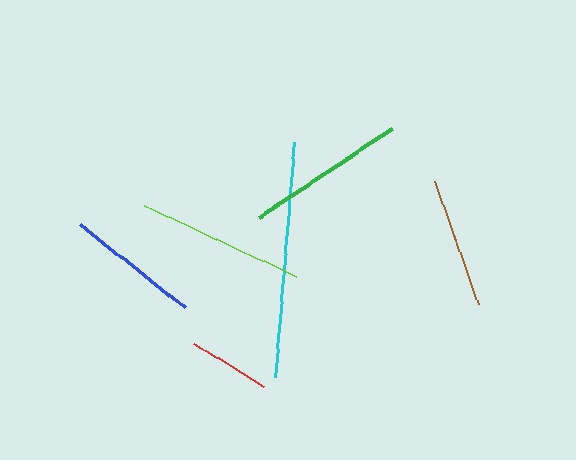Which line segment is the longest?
The cyan line is the longest at approximately 236 pixels.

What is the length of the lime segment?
The lime segment is approximately 167 pixels long.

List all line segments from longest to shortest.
From longest to shortest: cyan, lime, green, blue, brown, red.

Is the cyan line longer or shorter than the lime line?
The cyan line is longer than the lime line.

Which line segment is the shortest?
The red line is the shortest at approximately 82 pixels.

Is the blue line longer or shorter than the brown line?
The blue line is longer than the brown line.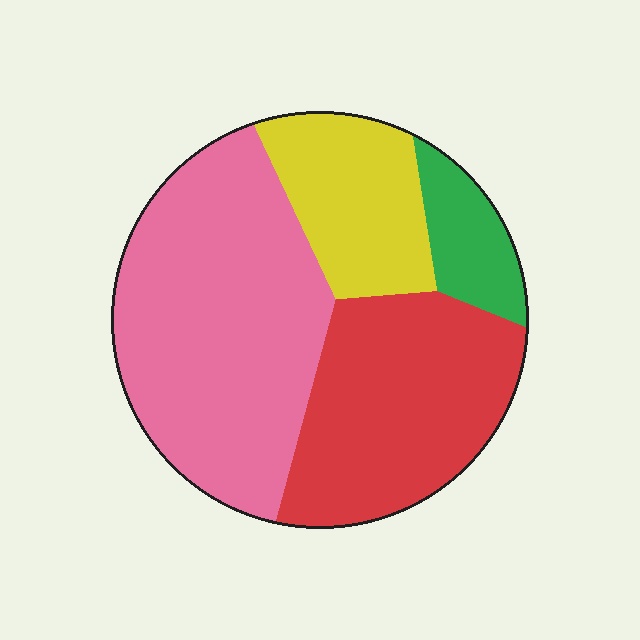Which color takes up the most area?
Pink, at roughly 45%.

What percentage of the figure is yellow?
Yellow covers roughly 15% of the figure.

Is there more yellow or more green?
Yellow.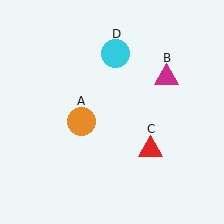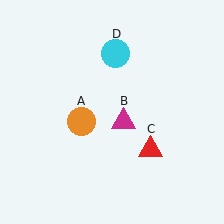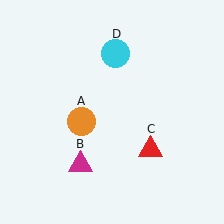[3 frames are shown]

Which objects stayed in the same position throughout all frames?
Orange circle (object A) and red triangle (object C) and cyan circle (object D) remained stationary.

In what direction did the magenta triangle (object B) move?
The magenta triangle (object B) moved down and to the left.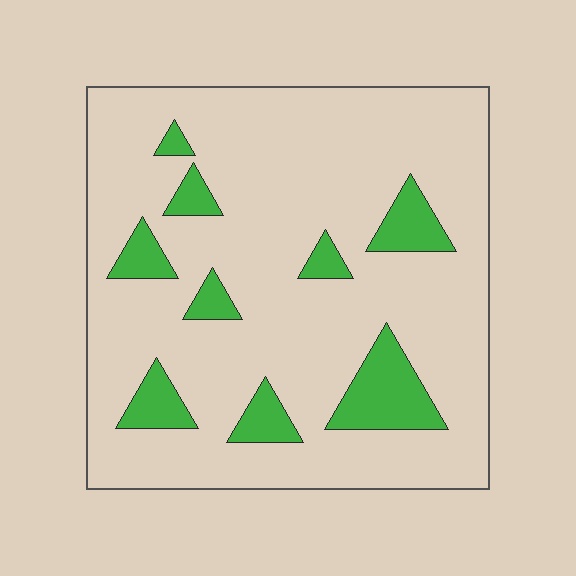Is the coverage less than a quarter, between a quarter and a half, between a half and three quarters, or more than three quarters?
Less than a quarter.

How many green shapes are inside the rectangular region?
9.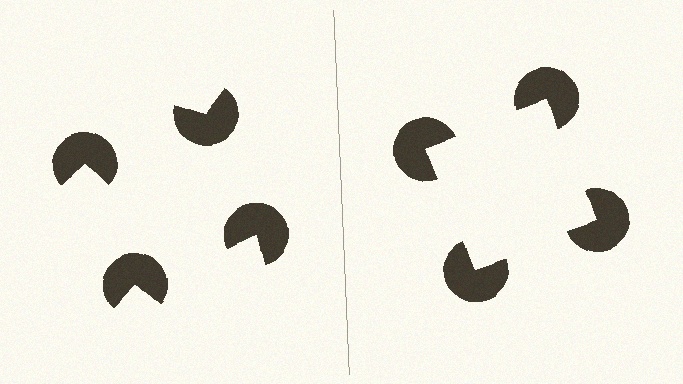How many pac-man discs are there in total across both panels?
8 — 4 on each side.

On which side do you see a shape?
An illusory square appears on the right side. On the left side the wedge cuts are rotated, so no coherent shape forms.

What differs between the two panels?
The pac-man discs are positioned identically on both sides; only the wedge orientations differ. On the right they align to a square; on the left they are misaligned.